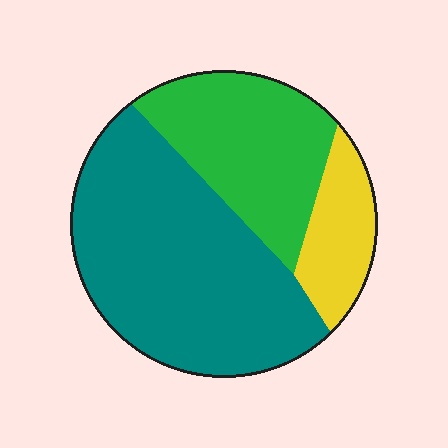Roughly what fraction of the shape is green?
Green covers around 30% of the shape.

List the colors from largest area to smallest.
From largest to smallest: teal, green, yellow.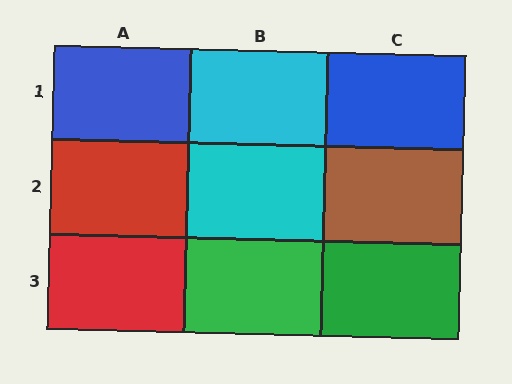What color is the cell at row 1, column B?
Cyan.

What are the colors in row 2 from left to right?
Red, cyan, brown.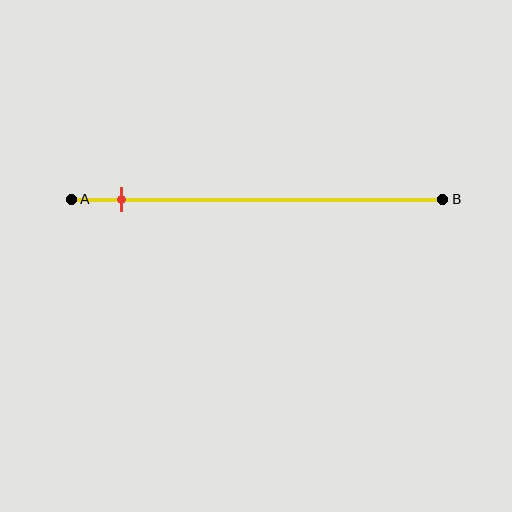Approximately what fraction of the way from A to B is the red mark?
The red mark is approximately 15% of the way from A to B.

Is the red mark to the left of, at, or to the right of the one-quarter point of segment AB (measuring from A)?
The red mark is to the left of the one-quarter point of segment AB.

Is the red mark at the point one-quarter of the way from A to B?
No, the mark is at about 15% from A, not at the 25% one-quarter point.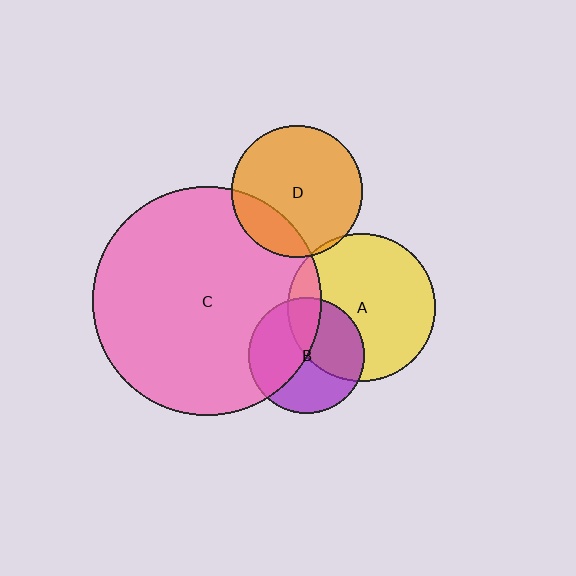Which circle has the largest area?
Circle C (pink).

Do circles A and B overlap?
Yes.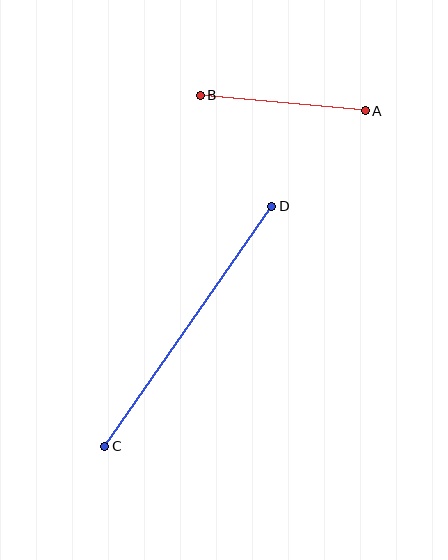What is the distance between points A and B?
The distance is approximately 166 pixels.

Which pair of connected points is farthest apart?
Points C and D are farthest apart.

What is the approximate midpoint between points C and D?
The midpoint is at approximately (188, 326) pixels.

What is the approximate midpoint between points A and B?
The midpoint is at approximately (283, 103) pixels.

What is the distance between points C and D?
The distance is approximately 292 pixels.